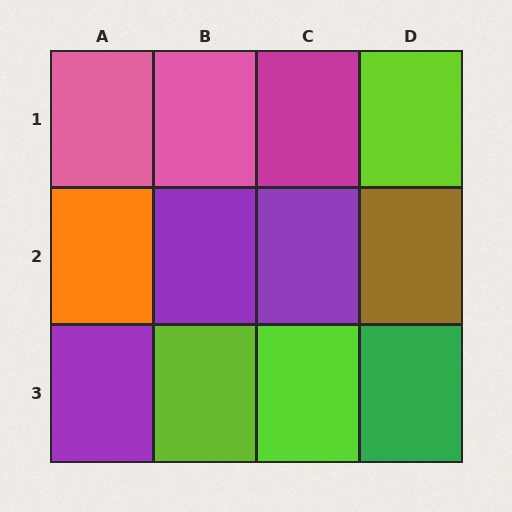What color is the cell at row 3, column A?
Purple.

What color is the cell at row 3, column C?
Lime.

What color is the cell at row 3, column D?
Green.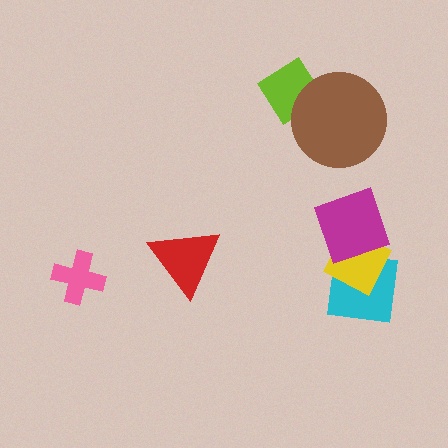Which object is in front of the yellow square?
The magenta square is in front of the yellow square.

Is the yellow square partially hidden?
Yes, it is partially covered by another shape.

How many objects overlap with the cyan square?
2 objects overlap with the cyan square.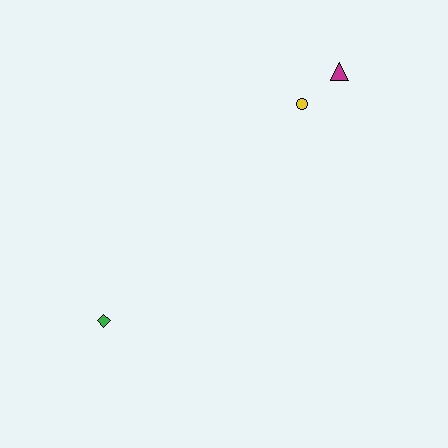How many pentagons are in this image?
There are no pentagons.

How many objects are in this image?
There are 3 objects.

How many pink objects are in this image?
There are no pink objects.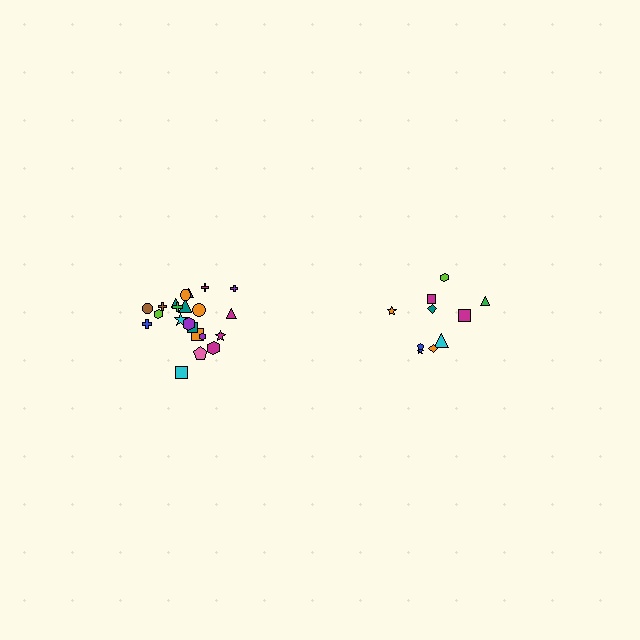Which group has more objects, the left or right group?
The left group.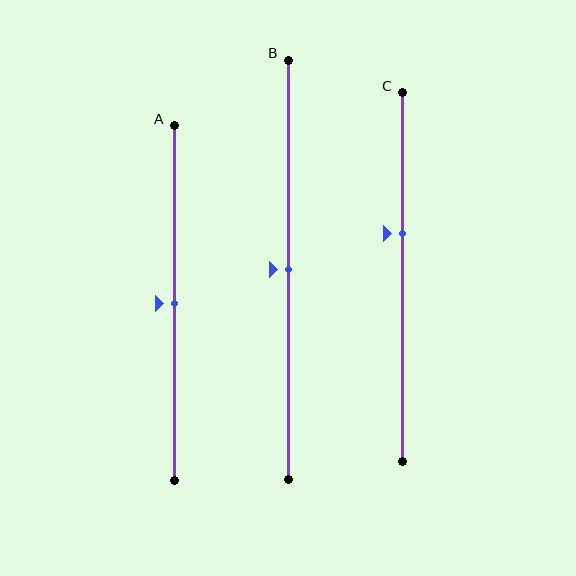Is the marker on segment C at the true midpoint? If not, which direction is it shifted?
No, the marker on segment C is shifted upward by about 12% of the segment length.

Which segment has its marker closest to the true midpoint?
Segment A has its marker closest to the true midpoint.